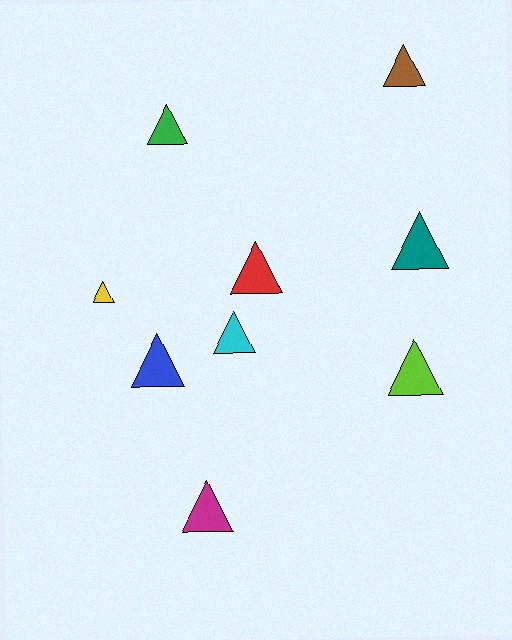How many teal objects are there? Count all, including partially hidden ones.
There is 1 teal object.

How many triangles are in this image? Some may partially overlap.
There are 9 triangles.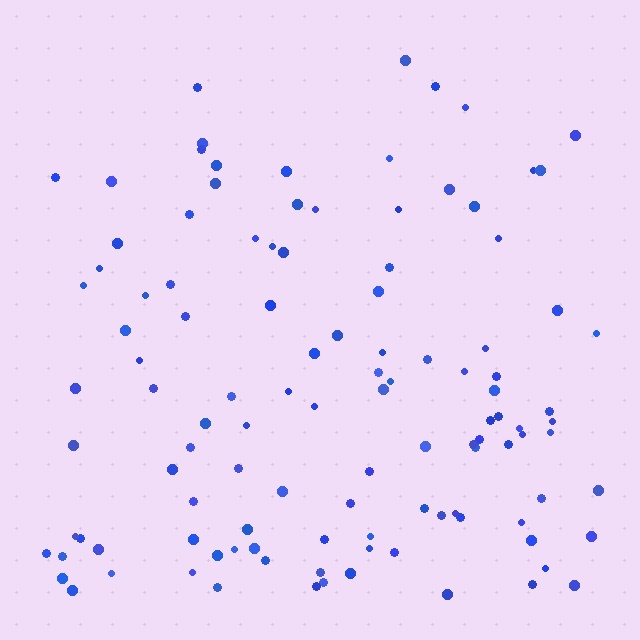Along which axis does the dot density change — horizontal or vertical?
Vertical.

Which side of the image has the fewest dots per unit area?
The top.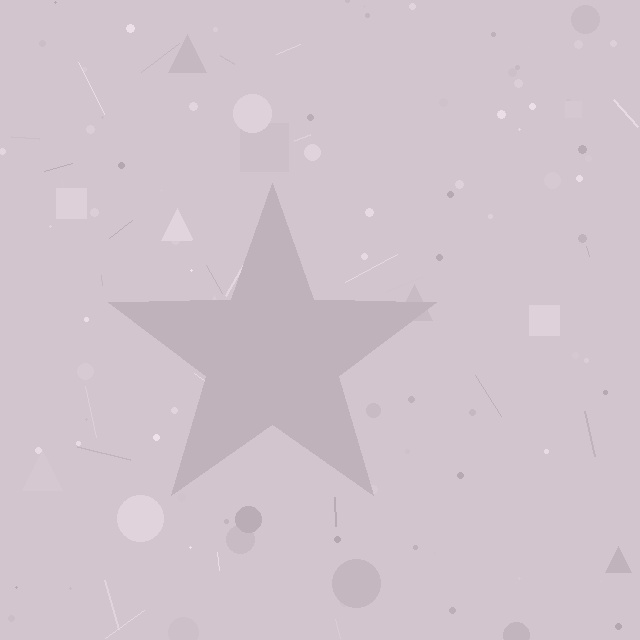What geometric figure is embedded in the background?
A star is embedded in the background.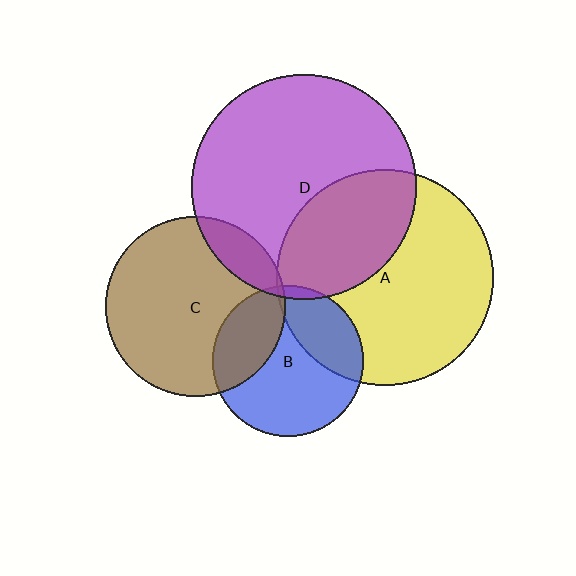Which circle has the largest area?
Circle D (purple).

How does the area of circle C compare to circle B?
Approximately 1.4 times.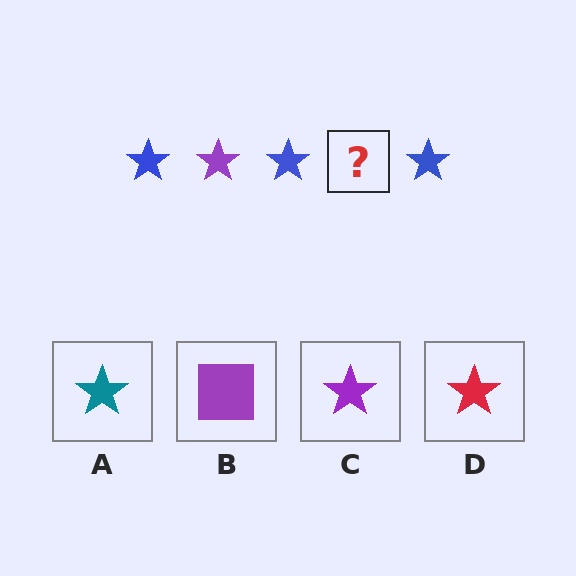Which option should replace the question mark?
Option C.